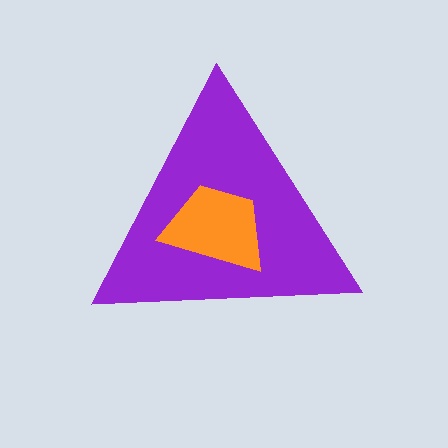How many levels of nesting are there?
2.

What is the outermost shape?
The purple triangle.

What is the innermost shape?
The orange trapezoid.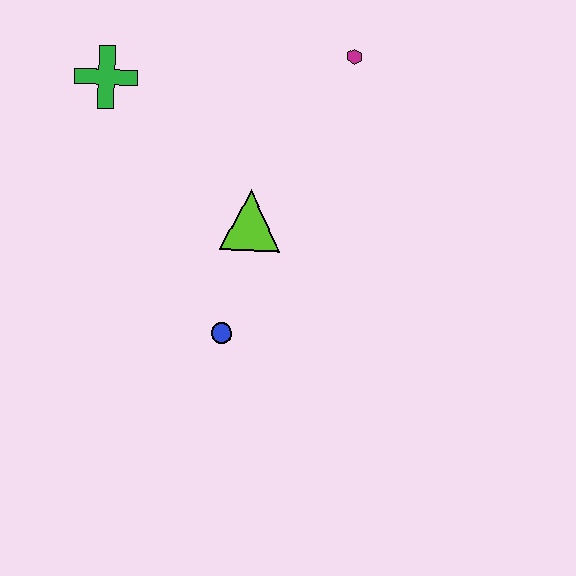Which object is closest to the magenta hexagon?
The lime triangle is closest to the magenta hexagon.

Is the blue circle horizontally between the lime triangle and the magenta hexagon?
No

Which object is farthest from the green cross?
The blue circle is farthest from the green cross.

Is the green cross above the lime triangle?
Yes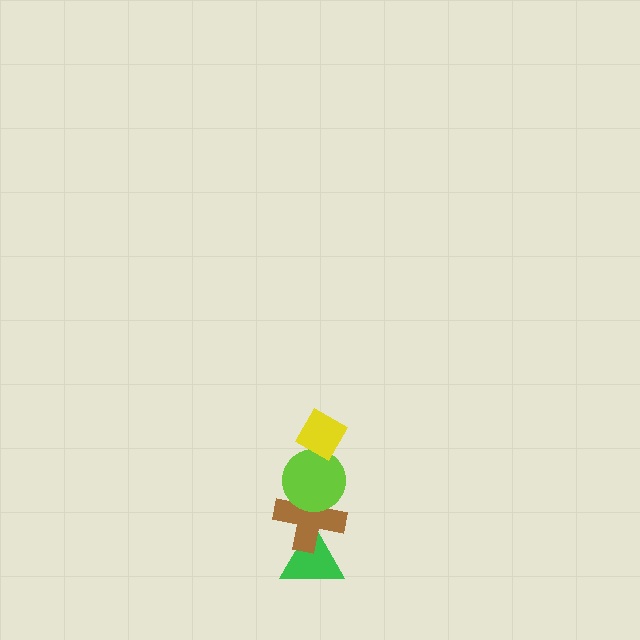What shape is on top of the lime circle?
The yellow diamond is on top of the lime circle.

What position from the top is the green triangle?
The green triangle is 4th from the top.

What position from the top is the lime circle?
The lime circle is 2nd from the top.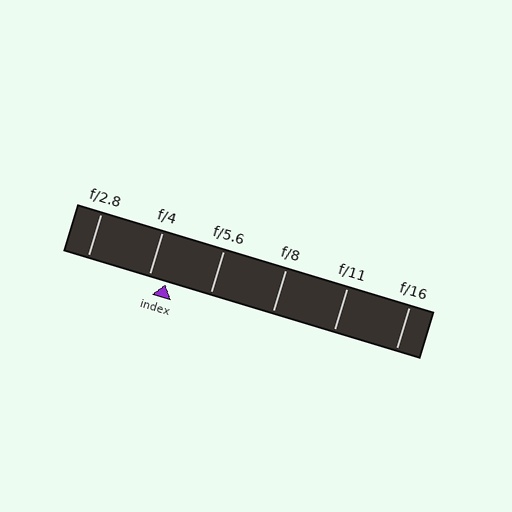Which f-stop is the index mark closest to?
The index mark is closest to f/4.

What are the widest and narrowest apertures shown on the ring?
The widest aperture shown is f/2.8 and the narrowest is f/16.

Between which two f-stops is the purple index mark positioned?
The index mark is between f/4 and f/5.6.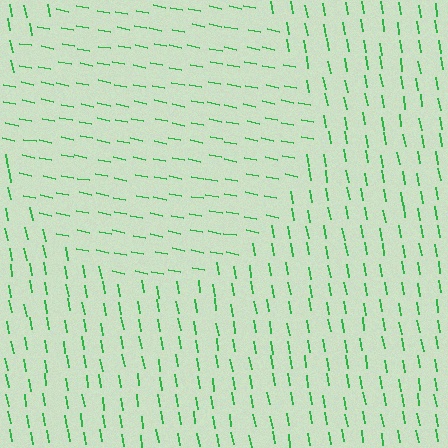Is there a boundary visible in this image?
Yes, there is a texture boundary formed by a change in line orientation.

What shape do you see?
I see a circle.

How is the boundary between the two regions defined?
The boundary is defined purely by a change in line orientation (approximately 70 degrees difference). All lines are the same color and thickness.